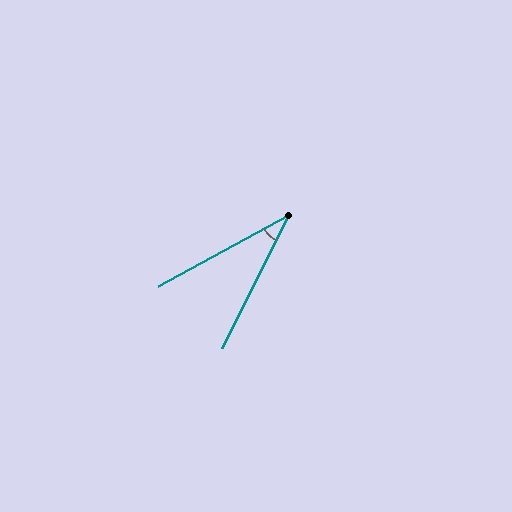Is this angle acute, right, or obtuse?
It is acute.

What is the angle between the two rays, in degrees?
Approximately 35 degrees.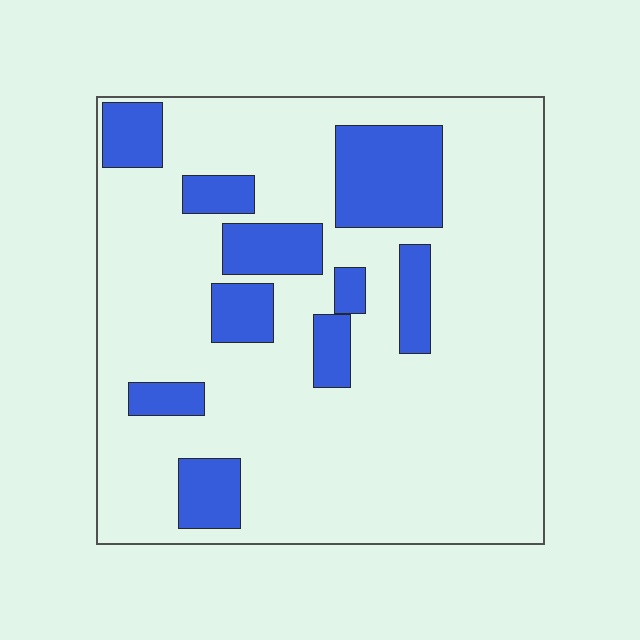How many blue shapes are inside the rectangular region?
10.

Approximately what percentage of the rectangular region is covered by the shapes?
Approximately 20%.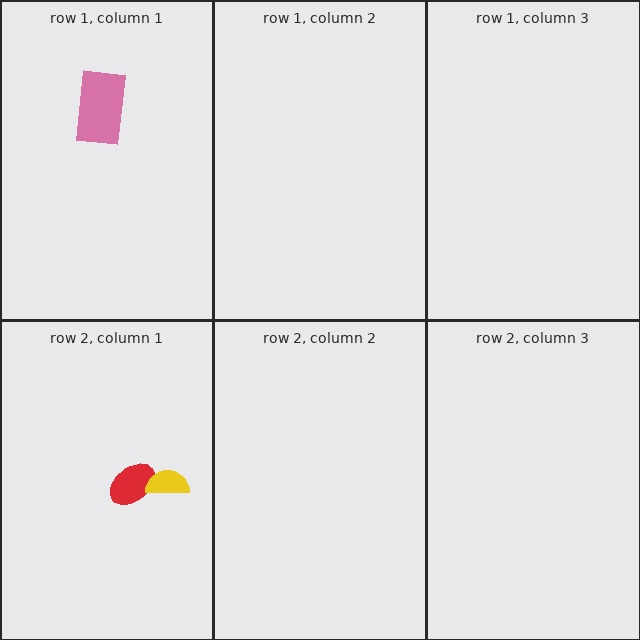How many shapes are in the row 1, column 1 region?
1.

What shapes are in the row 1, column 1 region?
The pink rectangle.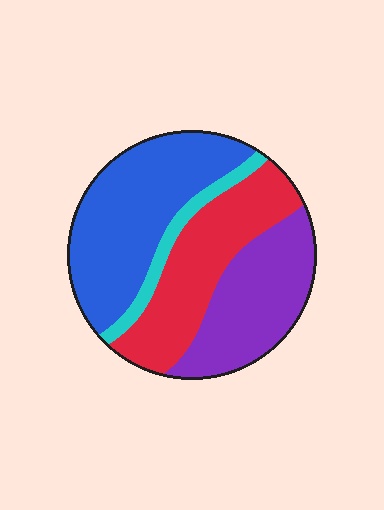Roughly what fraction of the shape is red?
Red takes up about one quarter (1/4) of the shape.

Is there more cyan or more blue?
Blue.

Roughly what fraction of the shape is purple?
Purple takes up between a quarter and a half of the shape.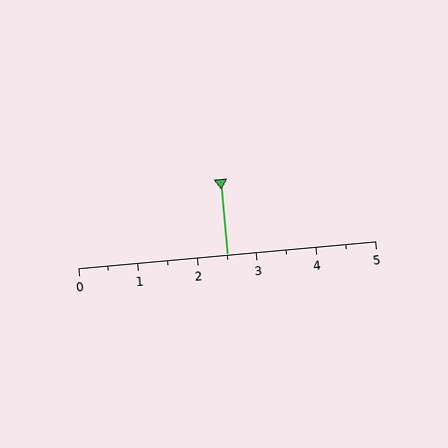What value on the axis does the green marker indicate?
The marker indicates approximately 2.5.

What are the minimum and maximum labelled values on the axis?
The axis runs from 0 to 5.